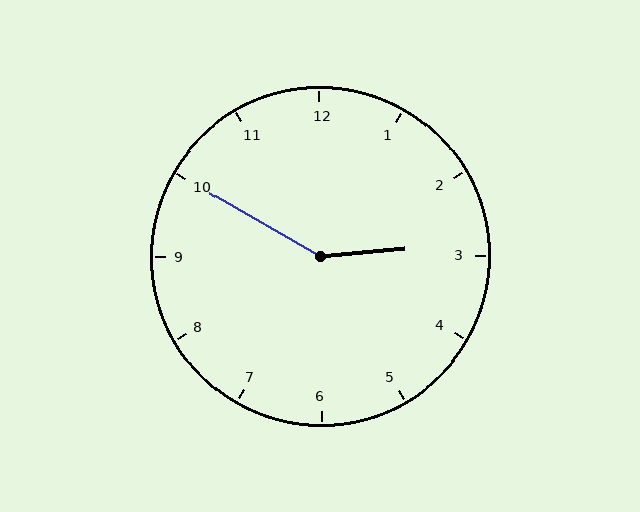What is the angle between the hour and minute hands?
Approximately 145 degrees.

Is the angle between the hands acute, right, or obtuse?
It is obtuse.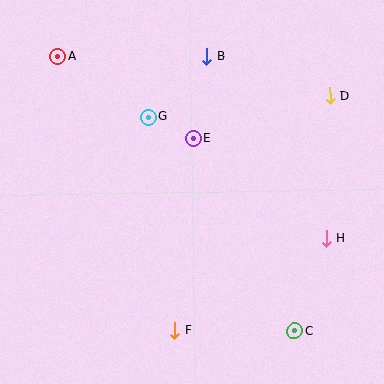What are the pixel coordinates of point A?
Point A is at (58, 56).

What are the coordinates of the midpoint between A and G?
The midpoint between A and G is at (103, 86).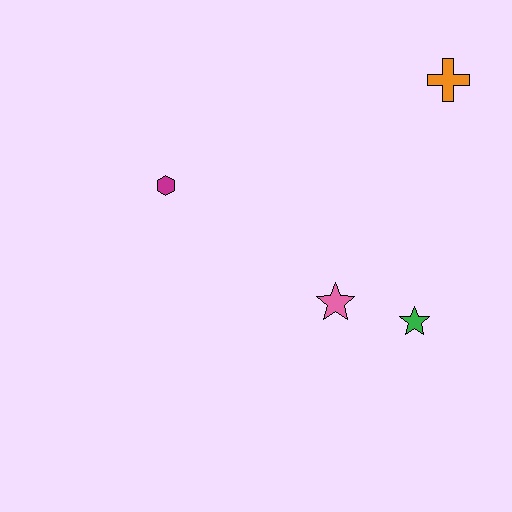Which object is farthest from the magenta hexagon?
The orange cross is farthest from the magenta hexagon.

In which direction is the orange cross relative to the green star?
The orange cross is above the green star.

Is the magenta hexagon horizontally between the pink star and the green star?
No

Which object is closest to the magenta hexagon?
The pink star is closest to the magenta hexagon.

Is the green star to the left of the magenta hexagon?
No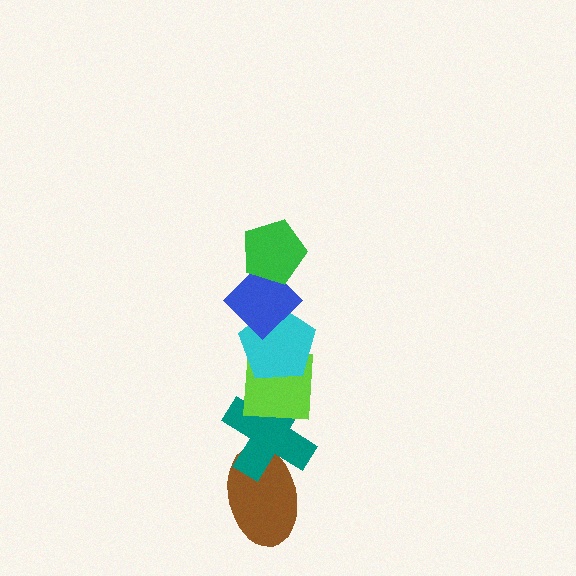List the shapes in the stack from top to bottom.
From top to bottom: the green pentagon, the blue diamond, the cyan pentagon, the lime square, the teal cross, the brown ellipse.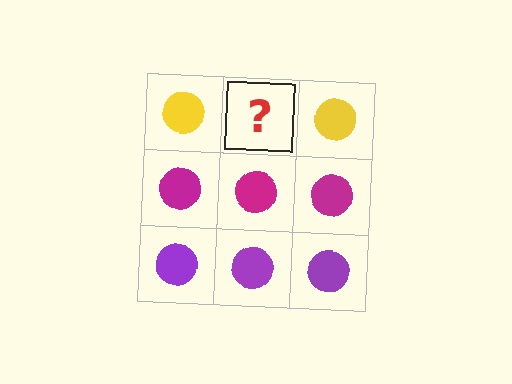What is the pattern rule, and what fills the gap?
The rule is that each row has a consistent color. The gap should be filled with a yellow circle.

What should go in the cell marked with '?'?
The missing cell should contain a yellow circle.